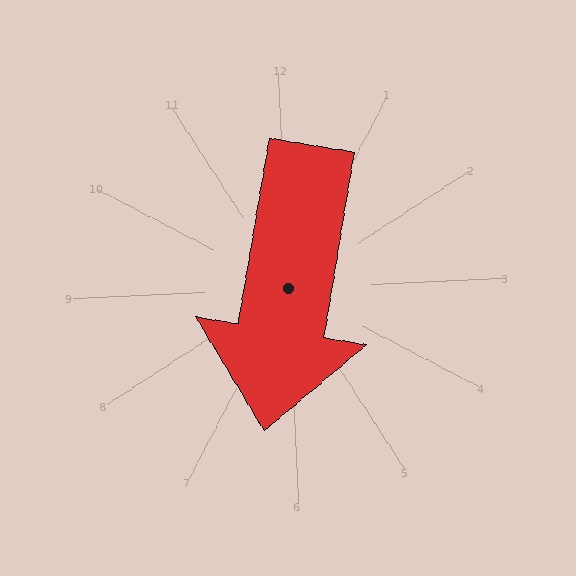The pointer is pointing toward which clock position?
Roughly 6 o'clock.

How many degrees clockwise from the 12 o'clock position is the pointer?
Approximately 192 degrees.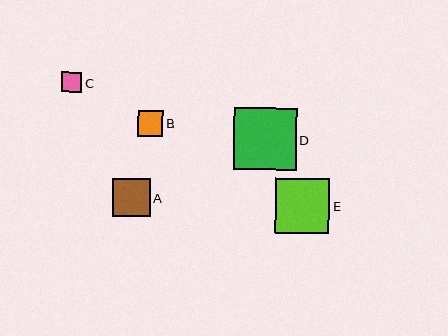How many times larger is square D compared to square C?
Square D is approximately 3.1 times the size of square C.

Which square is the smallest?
Square C is the smallest with a size of approximately 20 pixels.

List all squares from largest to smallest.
From largest to smallest: D, E, A, B, C.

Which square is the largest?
Square D is the largest with a size of approximately 63 pixels.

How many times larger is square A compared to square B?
Square A is approximately 1.5 times the size of square B.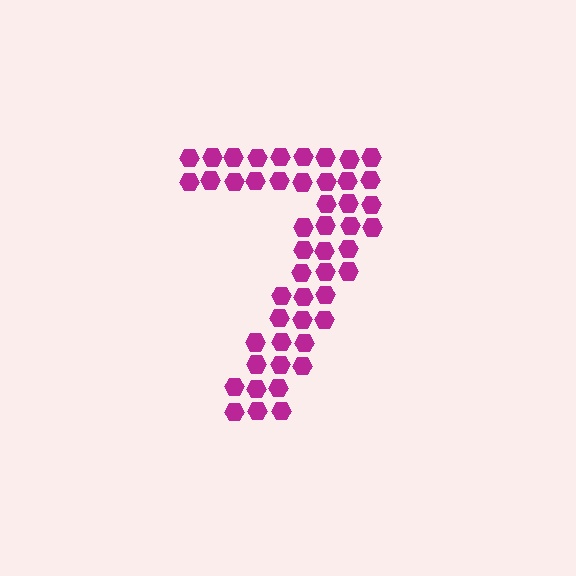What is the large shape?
The large shape is the digit 7.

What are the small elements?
The small elements are hexagons.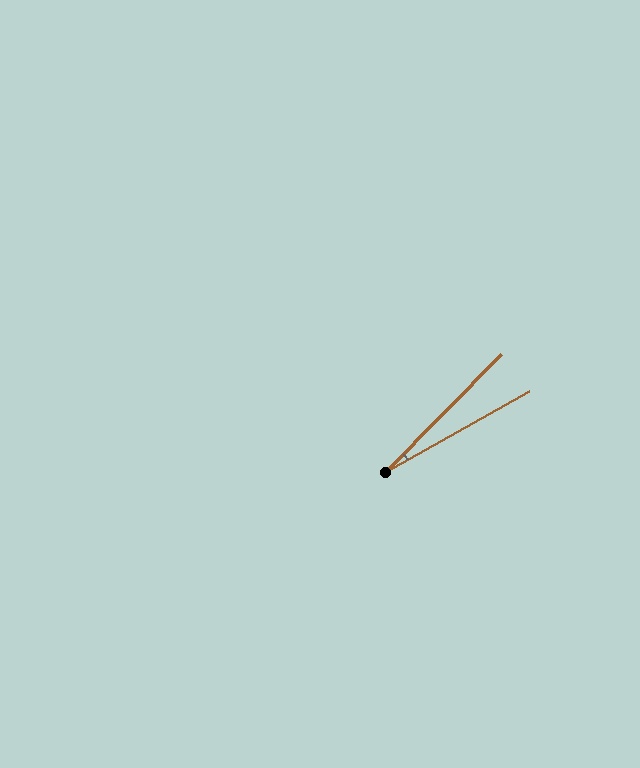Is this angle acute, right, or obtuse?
It is acute.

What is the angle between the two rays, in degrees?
Approximately 16 degrees.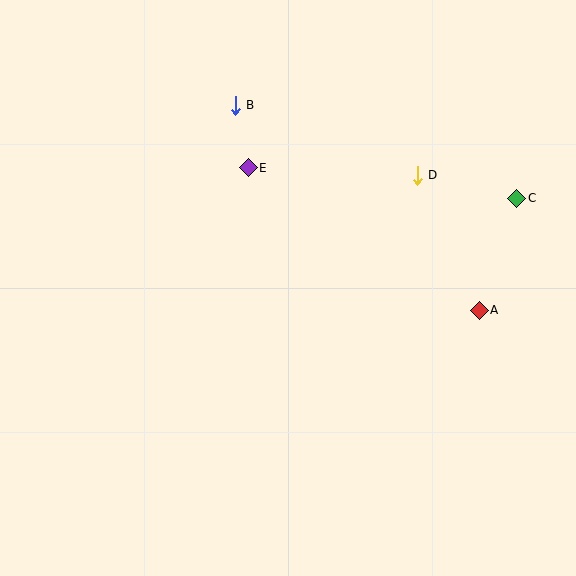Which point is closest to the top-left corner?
Point B is closest to the top-left corner.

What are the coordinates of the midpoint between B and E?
The midpoint between B and E is at (242, 137).